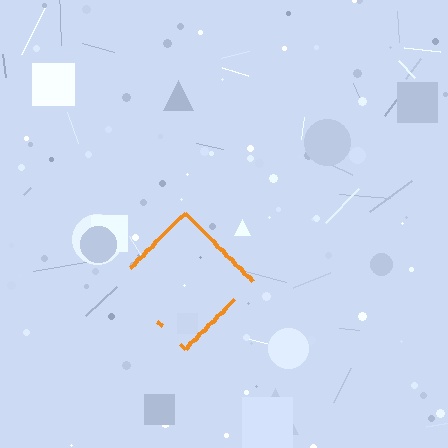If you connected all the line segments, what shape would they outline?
They would outline a diamond.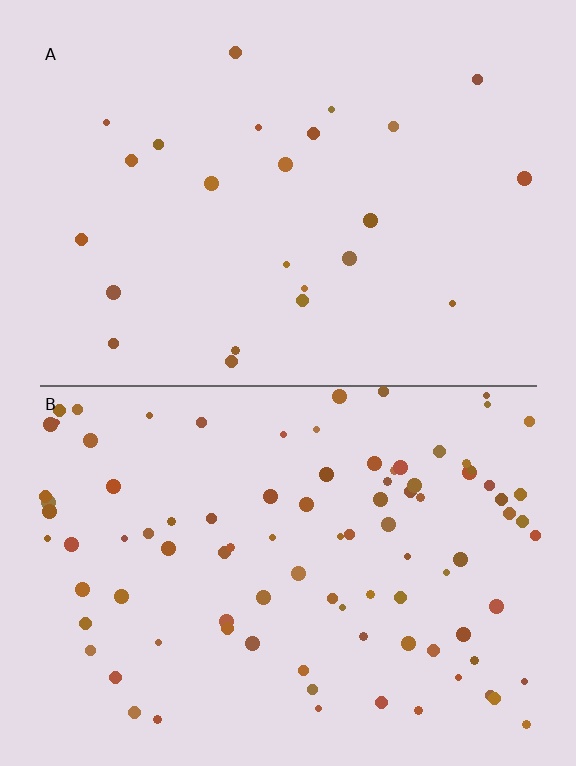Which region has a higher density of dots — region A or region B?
B (the bottom).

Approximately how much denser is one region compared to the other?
Approximately 3.9× — region B over region A.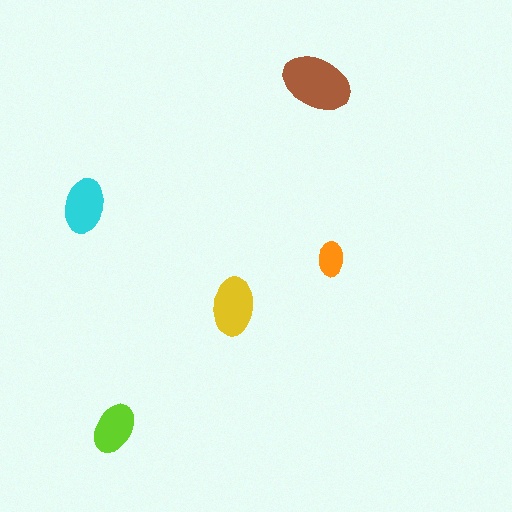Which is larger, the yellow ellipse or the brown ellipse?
The brown one.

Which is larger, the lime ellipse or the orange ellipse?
The lime one.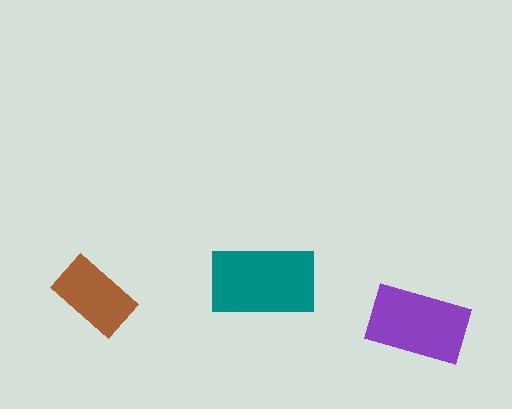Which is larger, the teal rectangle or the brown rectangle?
The teal one.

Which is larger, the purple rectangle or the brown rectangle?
The purple one.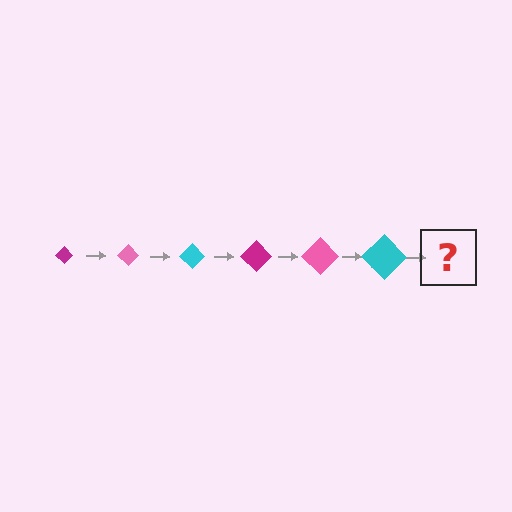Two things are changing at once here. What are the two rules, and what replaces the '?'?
The two rules are that the diamond grows larger each step and the color cycles through magenta, pink, and cyan. The '?' should be a magenta diamond, larger than the previous one.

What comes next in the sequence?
The next element should be a magenta diamond, larger than the previous one.